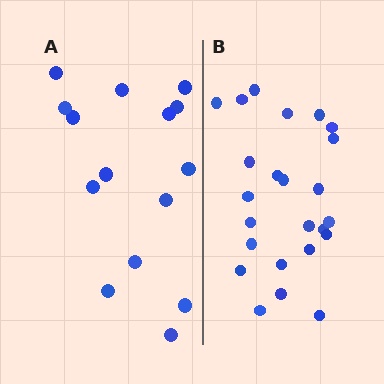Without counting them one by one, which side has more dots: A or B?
Region B (the right region) has more dots.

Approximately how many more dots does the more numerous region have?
Region B has roughly 8 or so more dots than region A.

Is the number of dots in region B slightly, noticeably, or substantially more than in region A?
Region B has substantially more. The ratio is roughly 1.6 to 1.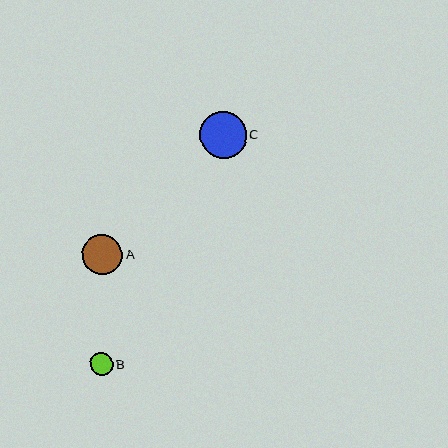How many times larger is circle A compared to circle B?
Circle A is approximately 1.8 times the size of circle B.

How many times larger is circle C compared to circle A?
Circle C is approximately 1.2 times the size of circle A.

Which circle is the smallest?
Circle B is the smallest with a size of approximately 23 pixels.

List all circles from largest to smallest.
From largest to smallest: C, A, B.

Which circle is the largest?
Circle C is the largest with a size of approximately 47 pixels.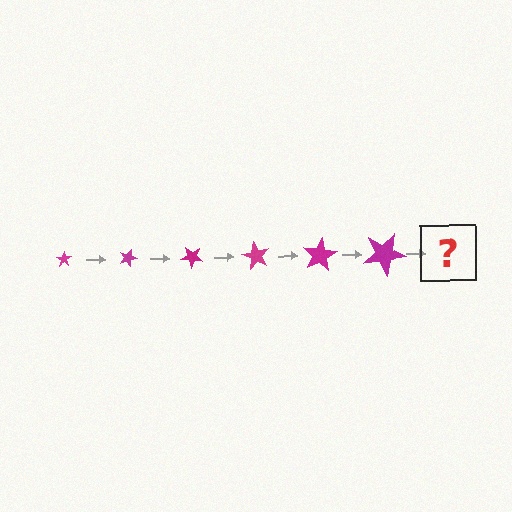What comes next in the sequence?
The next element should be a star, larger than the previous one and rotated 120 degrees from the start.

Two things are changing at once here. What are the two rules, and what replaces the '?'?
The two rules are that the star grows larger each step and it rotates 20 degrees each step. The '?' should be a star, larger than the previous one and rotated 120 degrees from the start.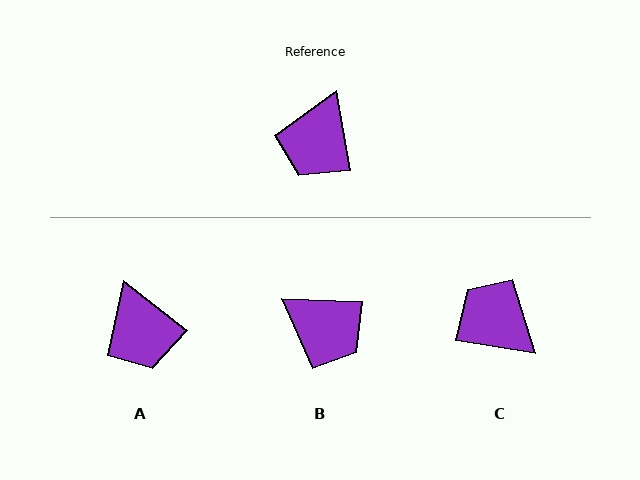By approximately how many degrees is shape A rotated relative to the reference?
Approximately 42 degrees counter-clockwise.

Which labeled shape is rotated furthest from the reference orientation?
C, about 109 degrees away.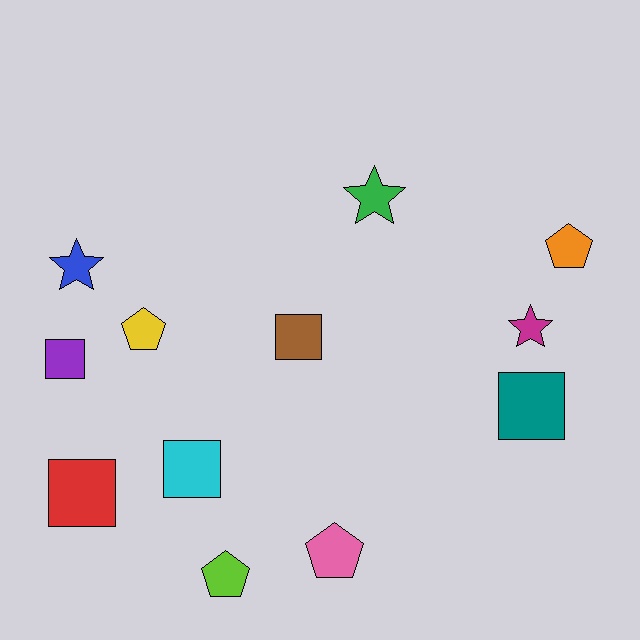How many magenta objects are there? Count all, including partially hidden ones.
There is 1 magenta object.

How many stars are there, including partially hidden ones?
There are 3 stars.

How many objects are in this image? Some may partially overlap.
There are 12 objects.